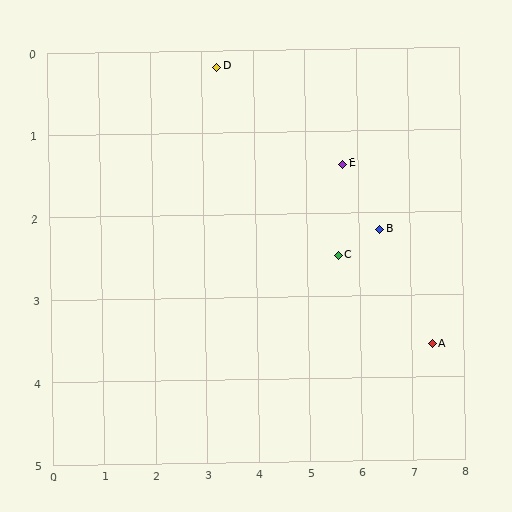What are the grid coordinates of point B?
Point B is at approximately (6.4, 2.2).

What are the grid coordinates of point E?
Point E is at approximately (5.7, 1.4).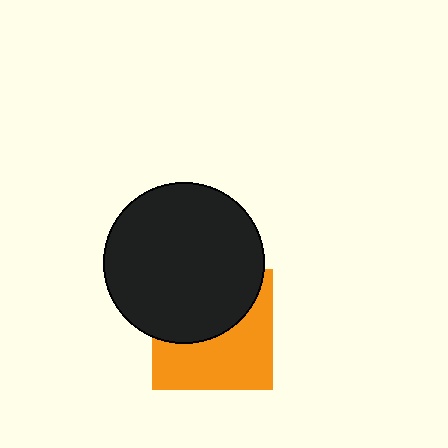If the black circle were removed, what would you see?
You would see the complete orange square.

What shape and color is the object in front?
The object in front is a black circle.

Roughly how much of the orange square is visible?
About half of it is visible (roughly 52%).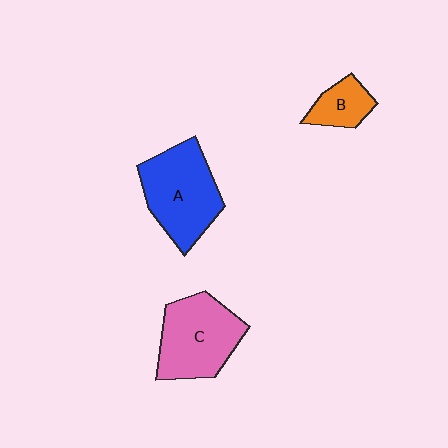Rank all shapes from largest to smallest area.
From largest to smallest: A (blue), C (pink), B (orange).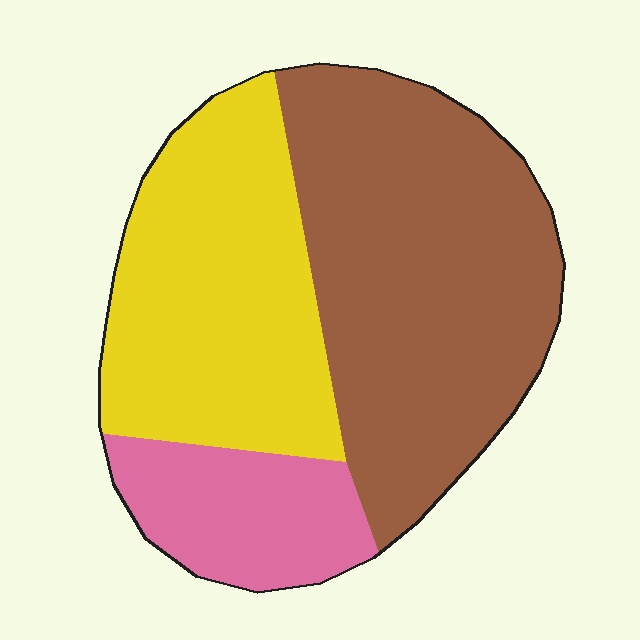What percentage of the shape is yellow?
Yellow takes up about three eighths (3/8) of the shape.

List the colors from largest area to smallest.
From largest to smallest: brown, yellow, pink.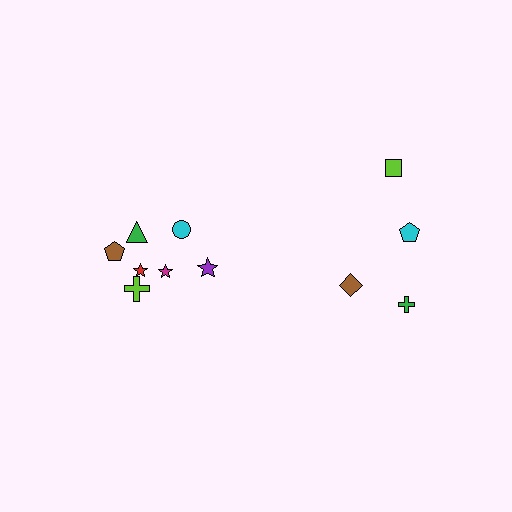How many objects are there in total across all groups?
There are 11 objects.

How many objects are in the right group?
There are 4 objects.